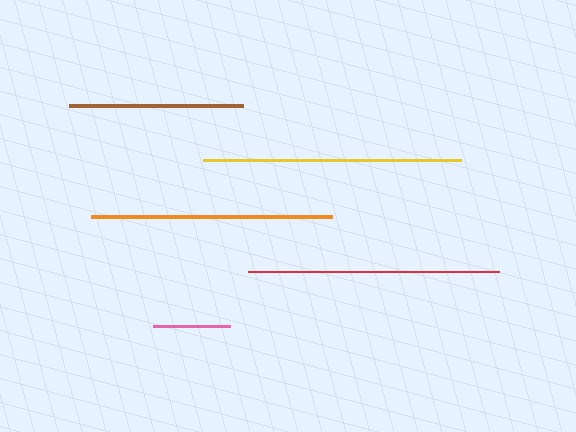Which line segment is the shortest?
The pink line is the shortest at approximately 77 pixels.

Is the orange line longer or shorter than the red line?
The red line is longer than the orange line.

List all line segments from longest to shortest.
From longest to shortest: yellow, red, orange, brown, pink.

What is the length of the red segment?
The red segment is approximately 250 pixels long.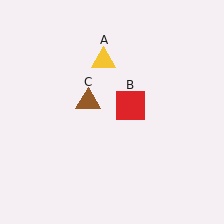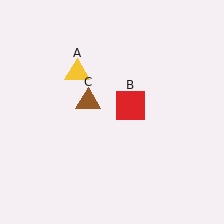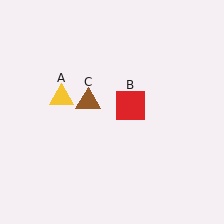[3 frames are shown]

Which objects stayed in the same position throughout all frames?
Red square (object B) and brown triangle (object C) remained stationary.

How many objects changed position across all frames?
1 object changed position: yellow triangle (object A).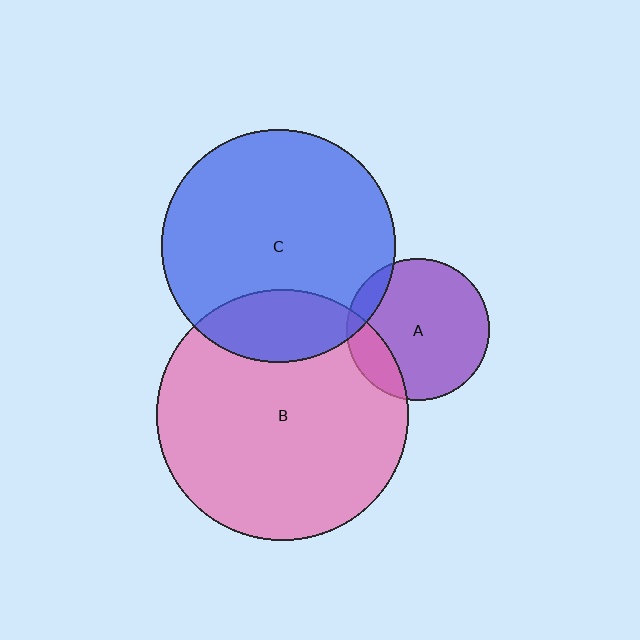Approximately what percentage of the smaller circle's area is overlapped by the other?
Approximately 20%.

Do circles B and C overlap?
Yes.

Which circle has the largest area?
Circle B (pink).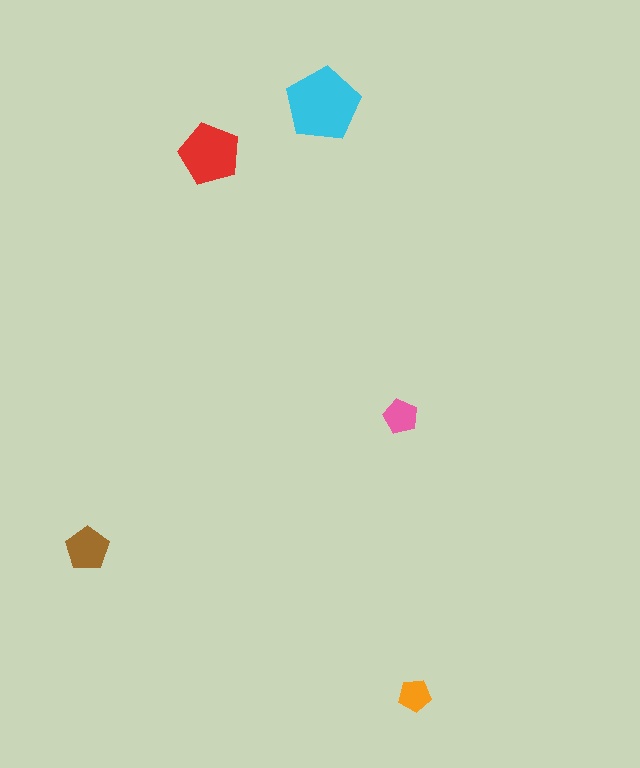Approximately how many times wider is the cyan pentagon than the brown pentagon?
About 1.5 times wider.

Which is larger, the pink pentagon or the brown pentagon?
The brown one.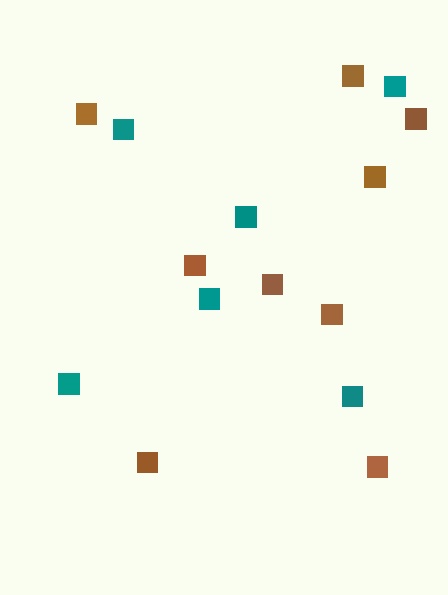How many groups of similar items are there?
There are 2 groups: one group of brown squares (9) and one group of teal squares (6).